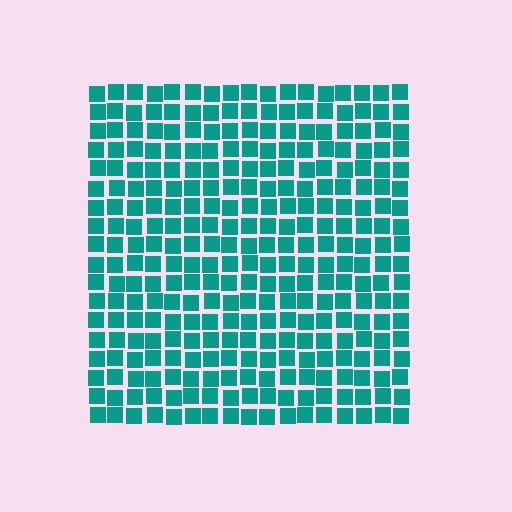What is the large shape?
The large shape is a square.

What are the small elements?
The small elements are squares.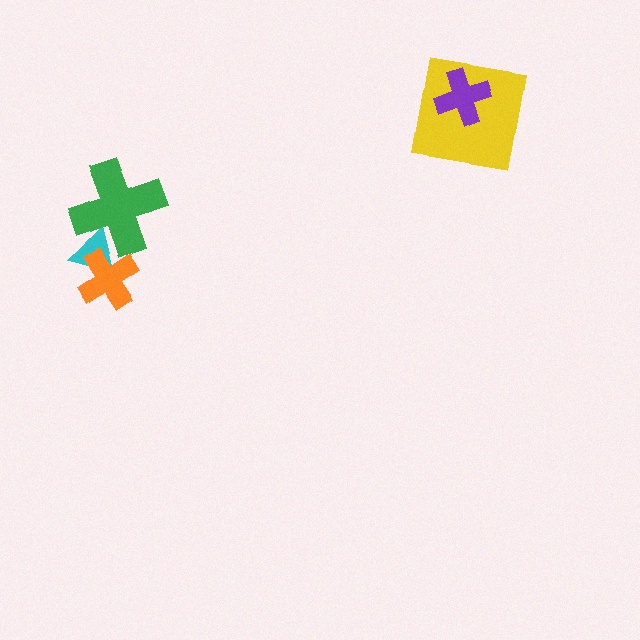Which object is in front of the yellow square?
The purple cross is in front of the yellow square.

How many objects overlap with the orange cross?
1 object overlaps with the orange cross.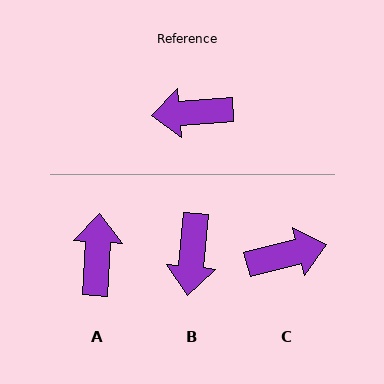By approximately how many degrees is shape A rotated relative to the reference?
Approximately 97 degrees clockwise.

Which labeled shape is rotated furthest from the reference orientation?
C, about 170 degrees away.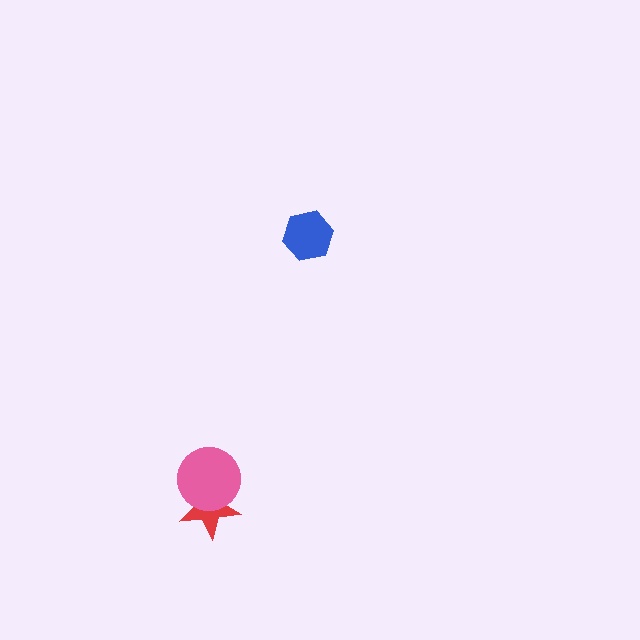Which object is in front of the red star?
The pink circle is in front of the red star.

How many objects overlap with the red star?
1 object overlaps with the red star.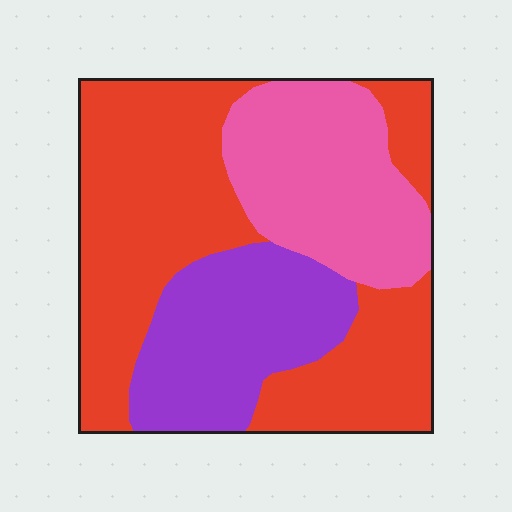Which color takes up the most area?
Red, at roughly 50%.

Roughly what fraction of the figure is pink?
Pink covers around 25% of the figure.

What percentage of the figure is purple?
Purple takes up less than a quarter of the figure.